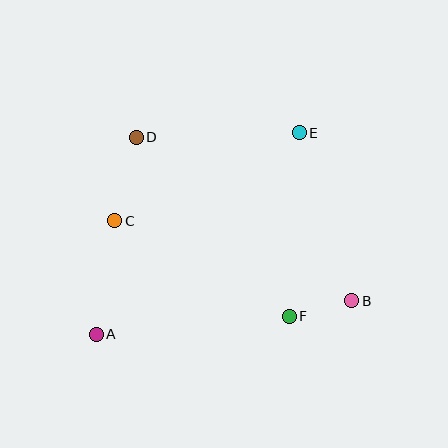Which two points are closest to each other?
Points B and F are closest to each other.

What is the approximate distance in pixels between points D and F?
The distance between D and F is approximately 235 pixels.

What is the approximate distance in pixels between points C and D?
The distance between C and D is approximately 86 pixels.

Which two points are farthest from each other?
Points A and E are farthest from each other.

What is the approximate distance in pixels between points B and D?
The distance between B and D is approximately 270 pixels.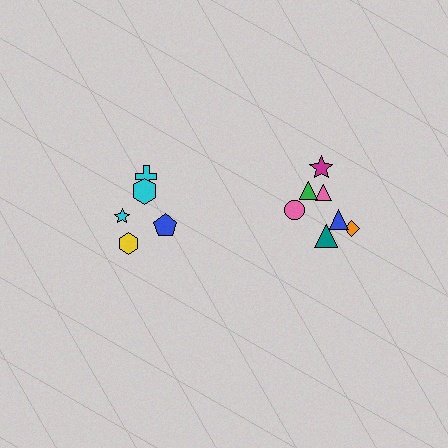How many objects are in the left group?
There are 5 objects.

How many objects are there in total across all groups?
There are 12 objects.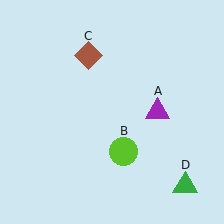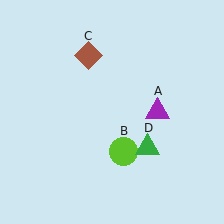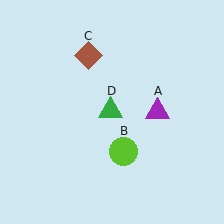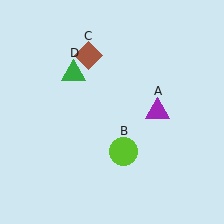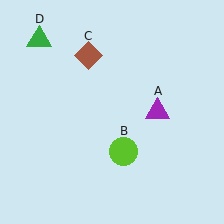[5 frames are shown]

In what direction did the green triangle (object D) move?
The green triangle (object D) moved up and to the left.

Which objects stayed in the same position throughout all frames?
Purple triangle (object A) and lime circle (object B) and brown diamond (object C) remained stationary.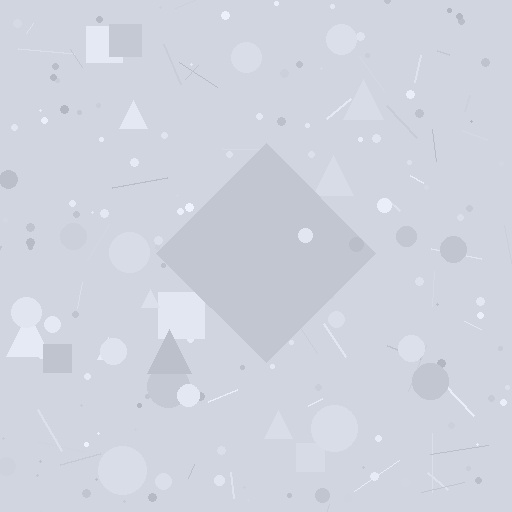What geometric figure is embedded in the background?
A diamond is embedded in the background.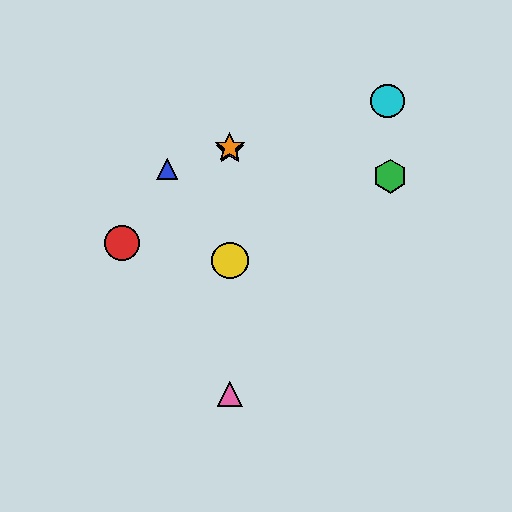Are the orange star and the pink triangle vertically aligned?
Yes, both are at x≈230.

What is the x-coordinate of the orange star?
The orange star is at x≈230.